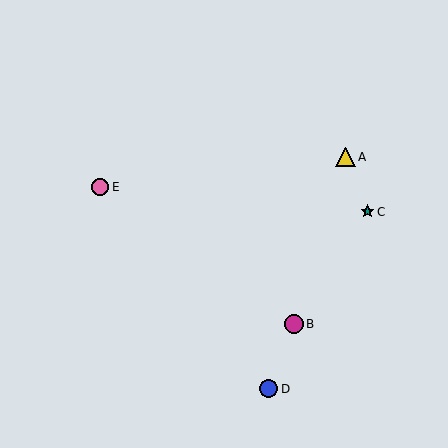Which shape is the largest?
The yellow triangle (labeled A) is the largest.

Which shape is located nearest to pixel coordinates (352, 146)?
The yellow triangle (labeled A) at (346, 157) is nearest to that location.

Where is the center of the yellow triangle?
The center of the yellow triangle is at (346, 157).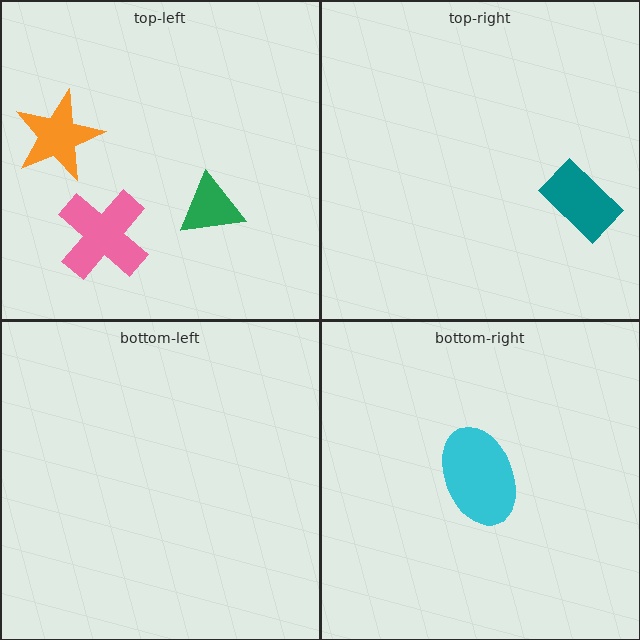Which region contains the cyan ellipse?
The bottom-right region.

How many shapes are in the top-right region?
1.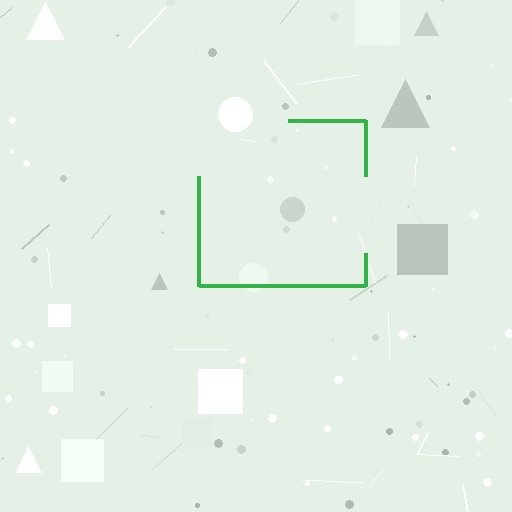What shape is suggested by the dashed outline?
The dashed outline suggests a square.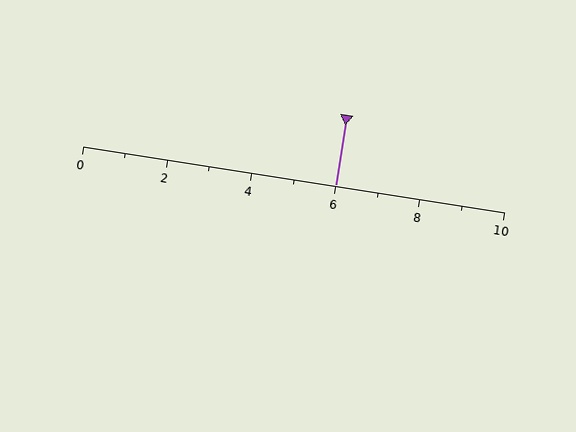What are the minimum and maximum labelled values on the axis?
The axis runs from 0 to 10.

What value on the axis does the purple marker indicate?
The marker indicates approximately 6.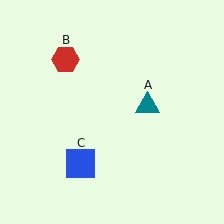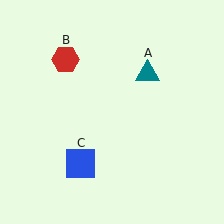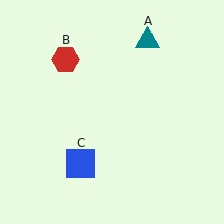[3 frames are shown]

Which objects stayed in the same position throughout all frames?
Red hexagon (object B) and blue square (object C) remained stationary.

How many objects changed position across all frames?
1 object changed position: teal triangle (object A).